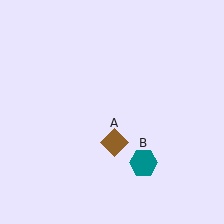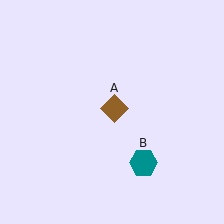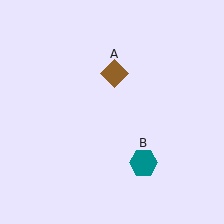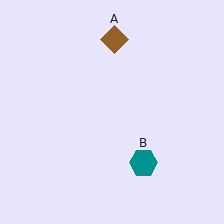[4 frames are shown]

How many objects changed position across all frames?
1 object changed position: brown diamond (object A).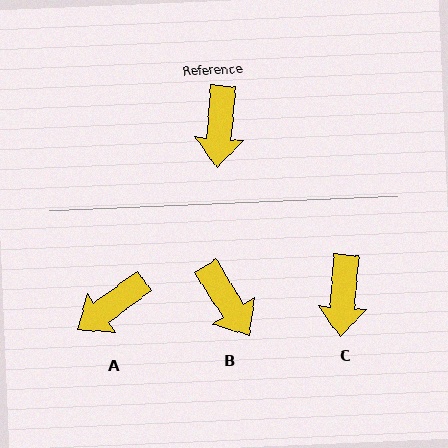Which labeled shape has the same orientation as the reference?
C.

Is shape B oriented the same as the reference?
No, it is off by about 37 degrees.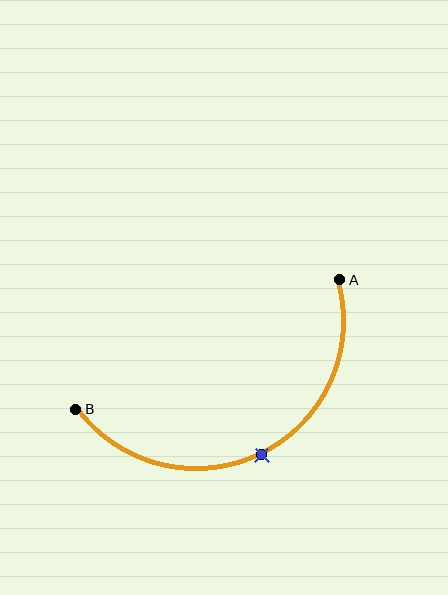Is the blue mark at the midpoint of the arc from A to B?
Yes. The blue mark lies on the arc at equal arc-length from both A and B — it is the arc midpoint.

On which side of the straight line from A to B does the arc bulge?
The arc bulges below the straight line connecting A and B.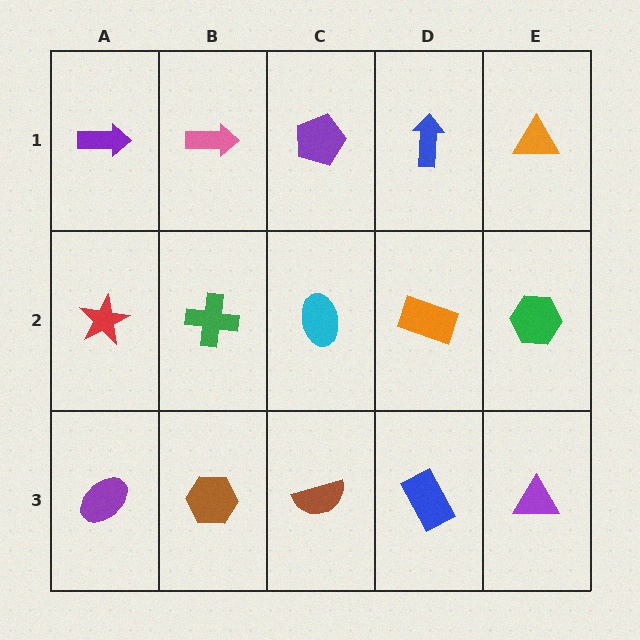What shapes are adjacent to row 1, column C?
A cyan ellipse (row 2, column C), a pink arrow (row 1, column B), a blue arrow (row 1, column D).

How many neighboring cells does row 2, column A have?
3.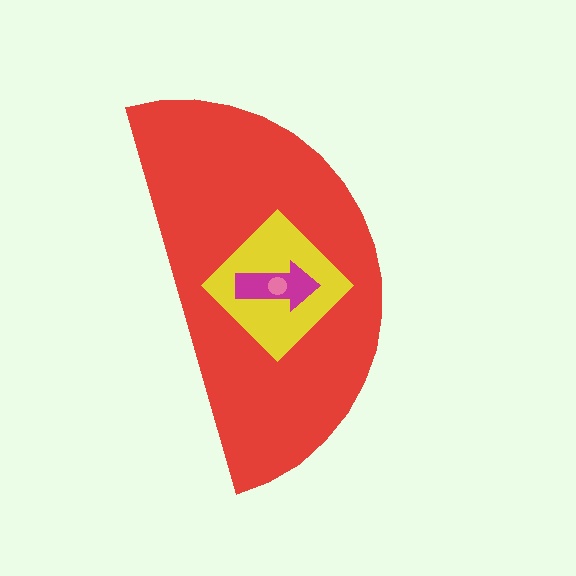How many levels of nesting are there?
4.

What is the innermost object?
The pink circle.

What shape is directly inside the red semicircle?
The yellow diamond.